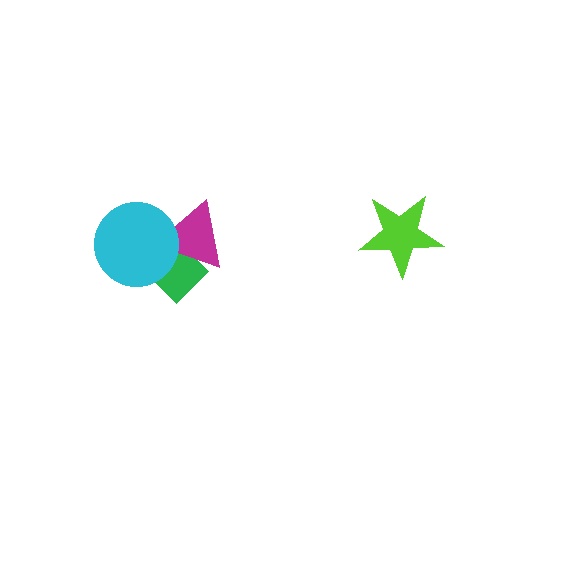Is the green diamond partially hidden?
Yes, it is partially covered by another shape.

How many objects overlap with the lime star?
0 objects overlap with the lime star.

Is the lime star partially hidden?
No, no other shape covers it.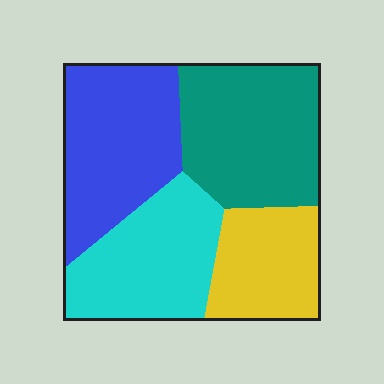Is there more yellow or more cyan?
Cyan.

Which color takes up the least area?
Yellow, at roughly 20%.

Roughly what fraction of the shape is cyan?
Cyan covers about 25% of the shape.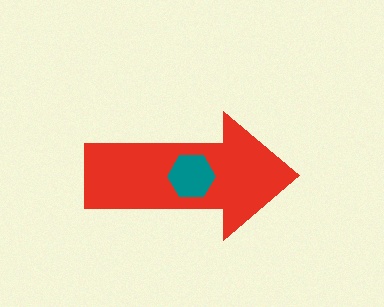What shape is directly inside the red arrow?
The teal hexagon.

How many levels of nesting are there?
2.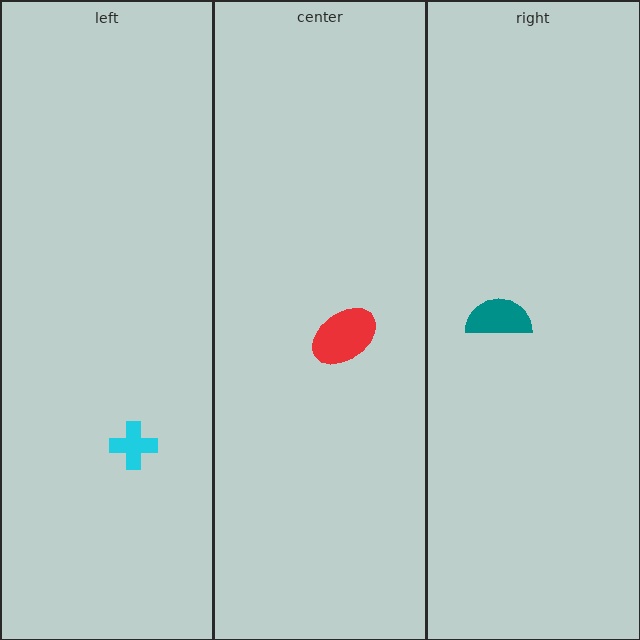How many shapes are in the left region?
1.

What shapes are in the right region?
The teal semicircle.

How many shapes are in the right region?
1.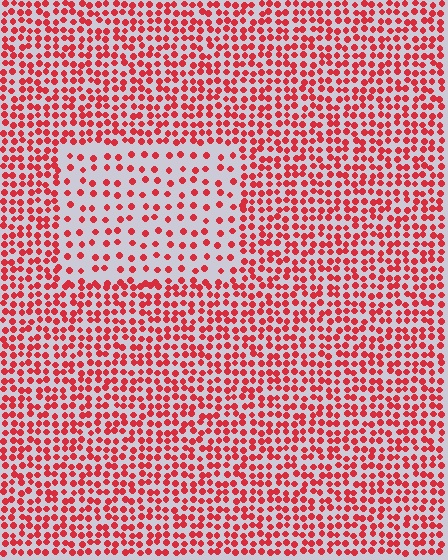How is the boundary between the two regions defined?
The boundary is defined by a change in element density (approximately 2.1x ratio). All elements are the same color, size, and shape.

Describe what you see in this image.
The image contains small red elements arranged at two different densities. A rectangle-shaped region is visible where the elements are less densely packed than the surrounding area.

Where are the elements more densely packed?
The elements are more densely packed outside the rectangle boundary.